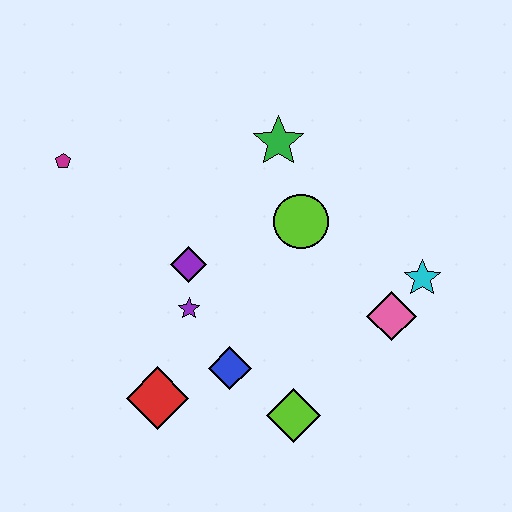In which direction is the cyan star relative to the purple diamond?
The cyan star is to the right of the purple diamond.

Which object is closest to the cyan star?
The pink diamond is closest to the cyan star.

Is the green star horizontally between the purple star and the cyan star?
Yes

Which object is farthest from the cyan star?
The magenta pentagon is farthest from the cyan star.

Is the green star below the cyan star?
No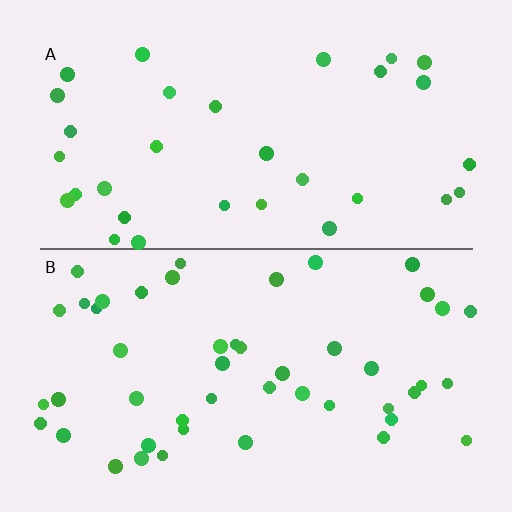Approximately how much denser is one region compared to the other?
Approximately 1.5× — region B over region A.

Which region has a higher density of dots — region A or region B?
B (the bottom).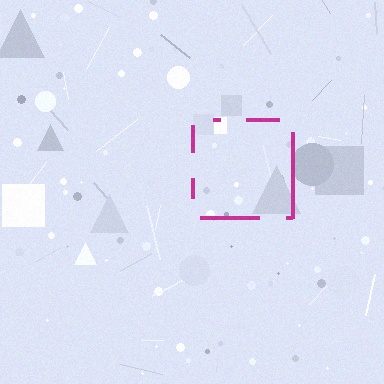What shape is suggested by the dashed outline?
The dashed outline suggests a square.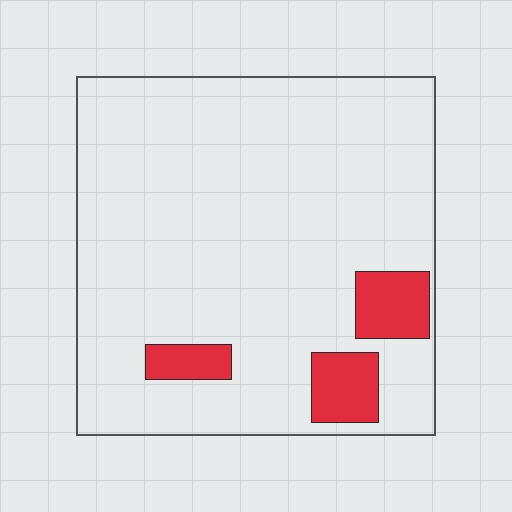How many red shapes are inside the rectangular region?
3.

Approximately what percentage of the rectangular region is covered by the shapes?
Approximately 10%.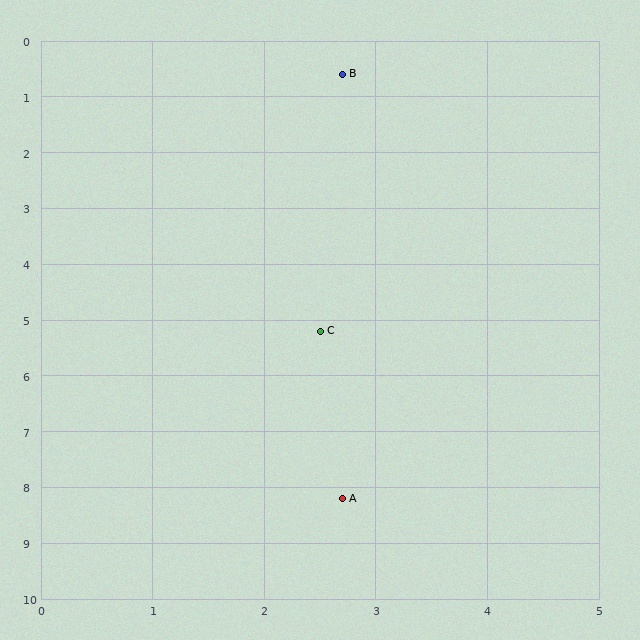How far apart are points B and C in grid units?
Points B and C are about 4.6 grid units apart.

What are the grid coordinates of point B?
Point B is at approximately (2.7, 0.6).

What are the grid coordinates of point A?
Point A is at approximately (2.7, 8.2).